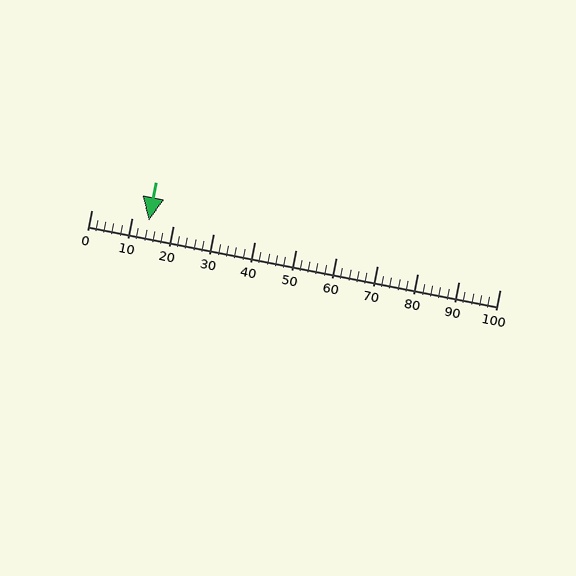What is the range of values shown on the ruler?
The ruler shows values from 0 to 100.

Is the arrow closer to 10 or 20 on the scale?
The arrow is closer to 10.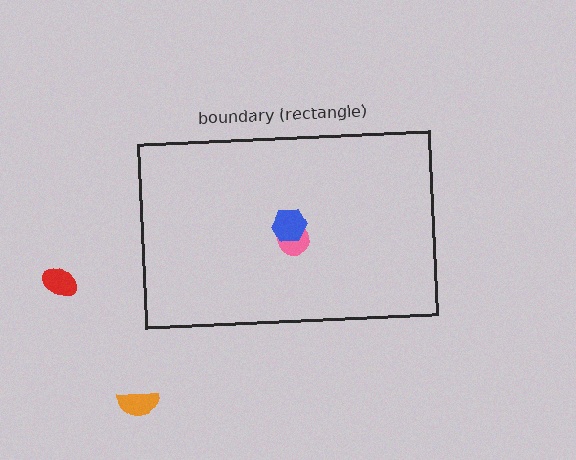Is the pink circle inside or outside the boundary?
Inside.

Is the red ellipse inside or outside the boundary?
Outside.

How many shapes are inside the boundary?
2 inside, 2 outside.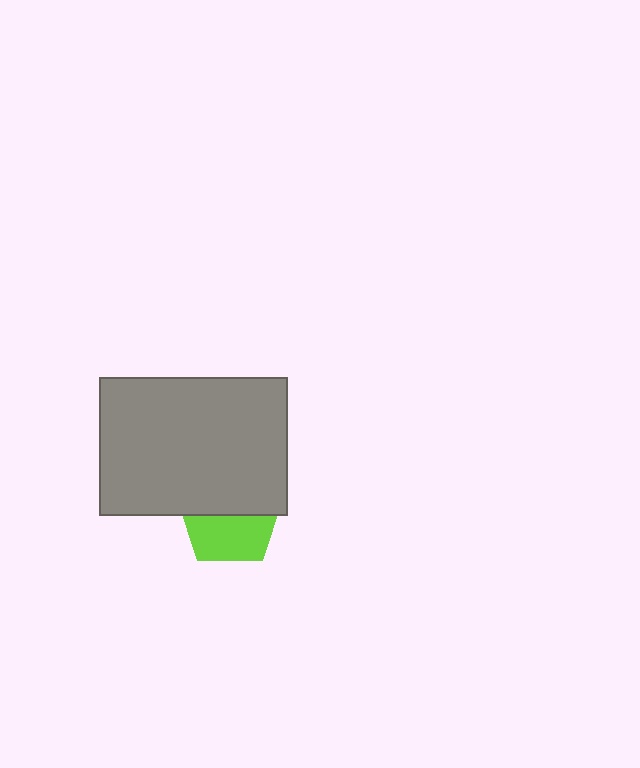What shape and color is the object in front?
The object in front is a gray rectangle.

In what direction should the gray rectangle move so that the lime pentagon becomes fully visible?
The gray rectangle should move up. That is the shortest direction to clear the overlap and leave the lime pentagon fully visible.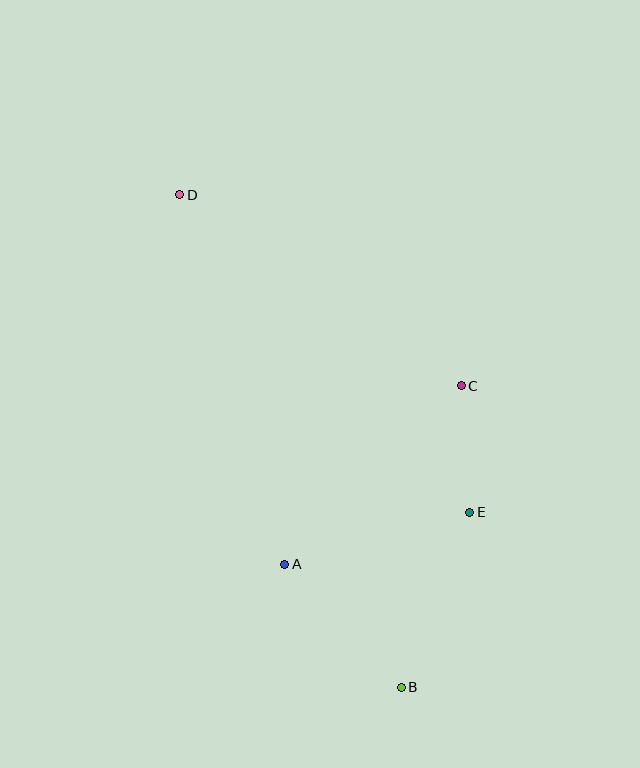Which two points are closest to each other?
Points C and E are closest to each other.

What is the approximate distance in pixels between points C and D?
The distance between C and D is approximately 340 pixels.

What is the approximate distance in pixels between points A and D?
The distance between A and D is approximately 384 pixels.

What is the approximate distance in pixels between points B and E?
The distance between B and E is approximately 188 pixels.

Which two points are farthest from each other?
Points B and D are farthest from each other.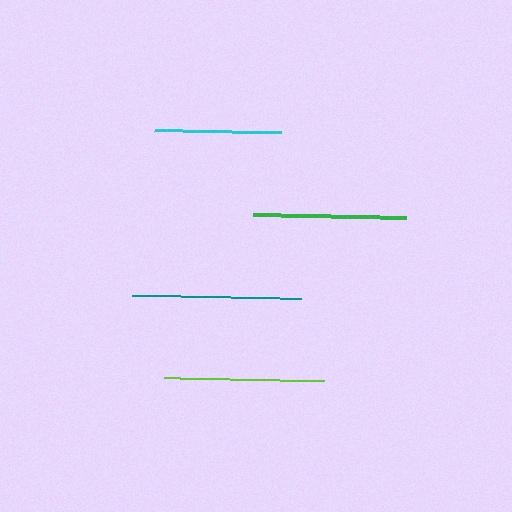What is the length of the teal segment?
The teal segment is approximately 168 pixels long.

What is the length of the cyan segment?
The cyan segment is approximately 127 pixels long.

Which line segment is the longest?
The teal line is the longest at approximately 168 pixels.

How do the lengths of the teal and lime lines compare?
The teal and lime lines are approximately the same length.